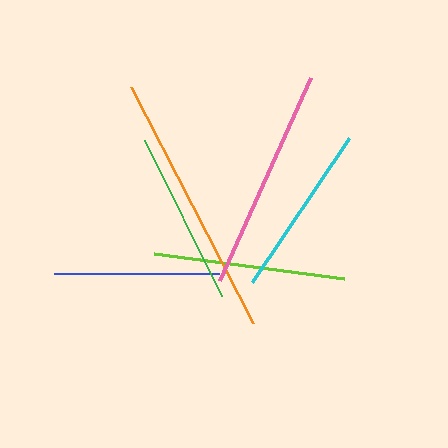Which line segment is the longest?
The orange line is the longest at approximately 266 pixels.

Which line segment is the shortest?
The blue line is the shortest at approximately 165 pixels.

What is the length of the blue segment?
The blue segment is approximately 165 pixels long.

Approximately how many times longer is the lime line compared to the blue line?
The lime line is approximately 1.2 times the length of the blue line.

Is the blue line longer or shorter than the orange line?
The orange line is longer than the blue line.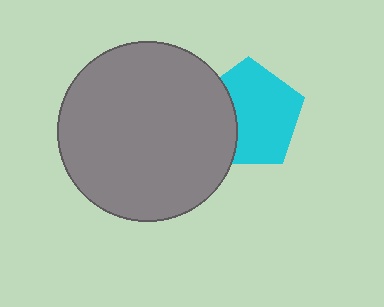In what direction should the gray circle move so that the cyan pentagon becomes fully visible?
The gray circle should move left. That is the shortest direction to clear the overlap and leave the cyan pentagon fully visible.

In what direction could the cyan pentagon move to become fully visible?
The cyan pentagon could move right. That would shift it out from behind the gray circle entirely.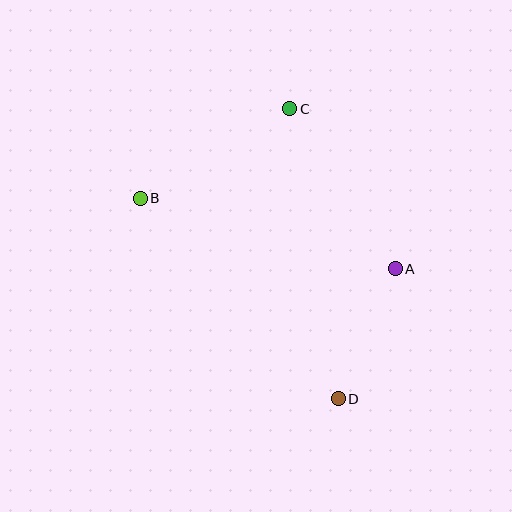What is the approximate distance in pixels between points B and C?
The distance between B and C is approximately 174 pixels.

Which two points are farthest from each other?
Points C and D are farthest from each other.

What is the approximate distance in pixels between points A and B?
The distance between A and B is approximately 264 pixels.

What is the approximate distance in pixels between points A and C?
The distance between A and C is approximately 192 pixels.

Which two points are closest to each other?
Points A and D are closest to each other.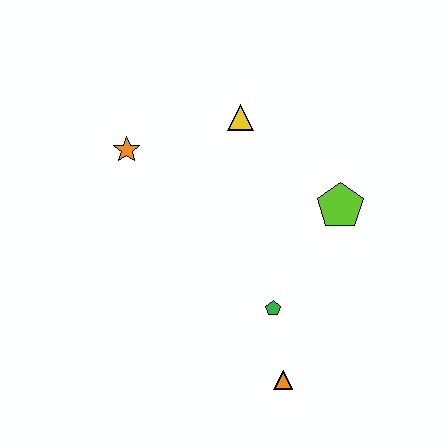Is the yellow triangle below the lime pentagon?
No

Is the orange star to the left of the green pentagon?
Yes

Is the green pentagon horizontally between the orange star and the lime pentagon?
Yes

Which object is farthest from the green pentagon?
The orange star is farthest from the green pentagon.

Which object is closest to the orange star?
The yellow triangle is closest to the orange star.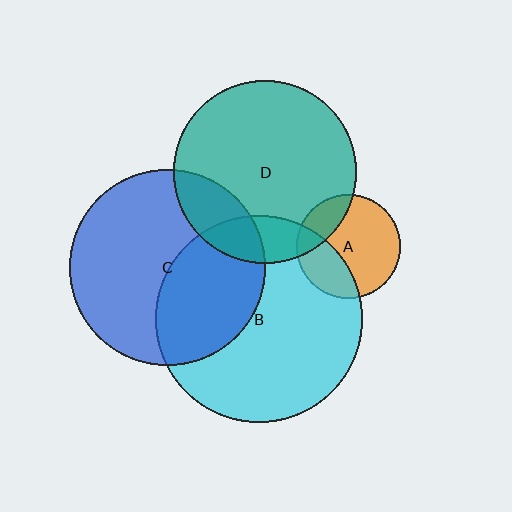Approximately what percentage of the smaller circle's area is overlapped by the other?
Approximately 15%.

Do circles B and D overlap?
Yes.